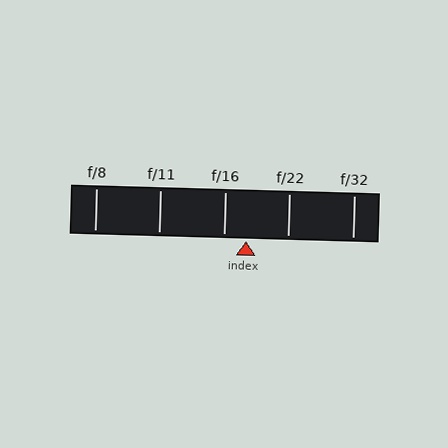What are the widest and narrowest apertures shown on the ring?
The widest aperture shown is f/8 and the narrowest is f/32.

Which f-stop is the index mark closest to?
The index mark is closest to f/16.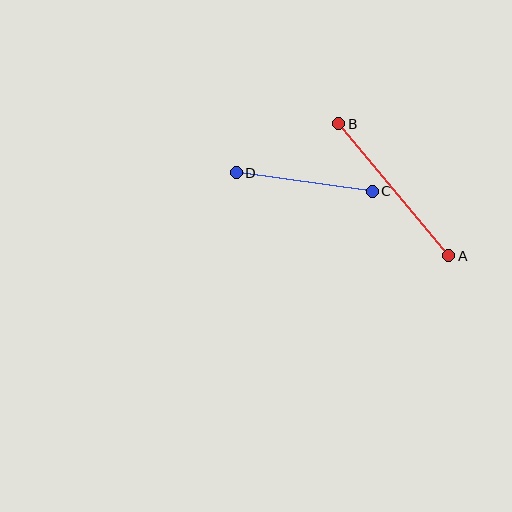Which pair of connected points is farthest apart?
Points A and B are farthest apart.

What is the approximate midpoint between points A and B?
The midpoint is at approximately (394, 190) pixels.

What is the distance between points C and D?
The distance is approximately 137 pixels.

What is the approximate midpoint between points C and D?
The midpoint is at approximately (304, 182) pixels.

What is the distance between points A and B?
The distance is approximately 172 pixels.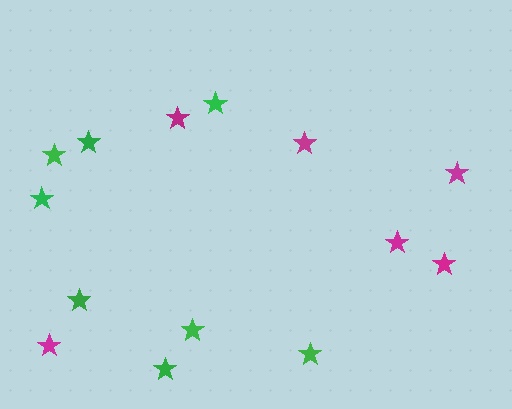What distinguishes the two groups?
There are 2 groups: one group of green stars (8) and one group of magenta stars (6).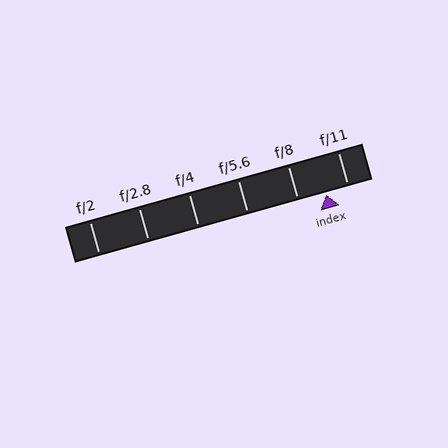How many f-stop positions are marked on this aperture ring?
There are 6 f-stop positions marked.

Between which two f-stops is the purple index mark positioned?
The index mark is between f/8 and f/11.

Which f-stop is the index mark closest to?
The index mark is closest to f/11.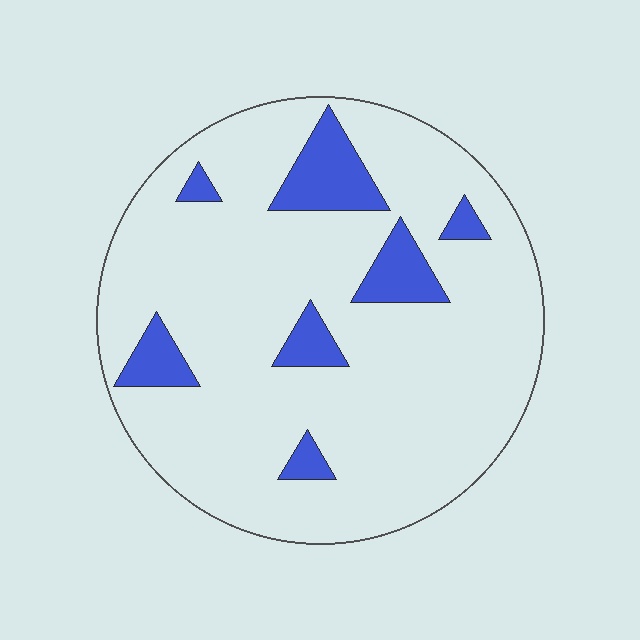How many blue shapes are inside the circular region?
7.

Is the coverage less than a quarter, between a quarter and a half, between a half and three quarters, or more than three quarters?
Less than a quarter.